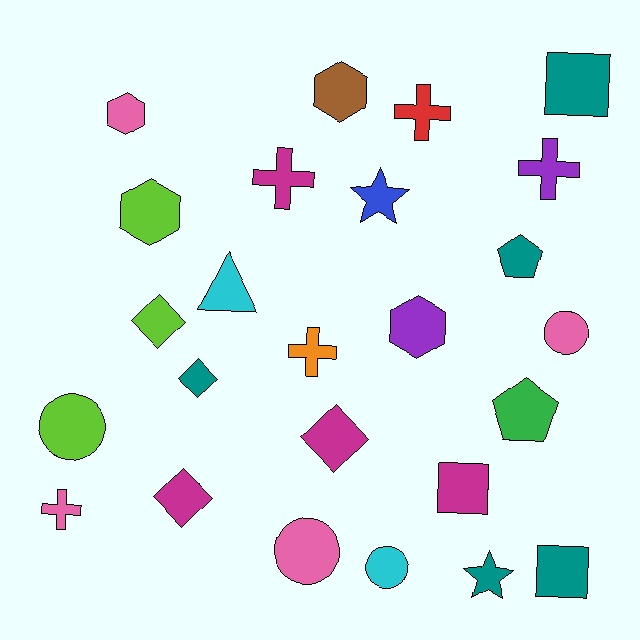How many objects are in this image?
There are 25 objects.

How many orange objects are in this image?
There is 1 orange object.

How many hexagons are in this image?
There are 4 hexagons.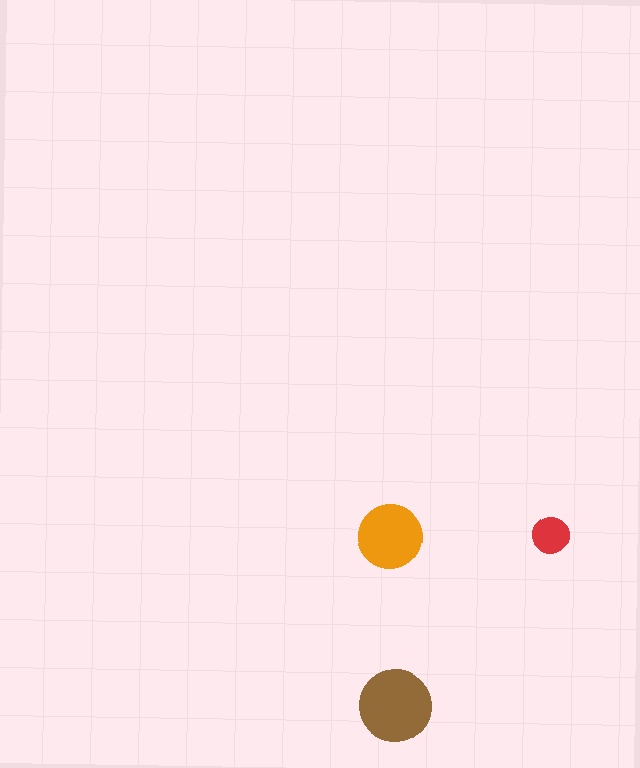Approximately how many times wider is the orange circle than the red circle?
About 1.5 times wider.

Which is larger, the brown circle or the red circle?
The brown one.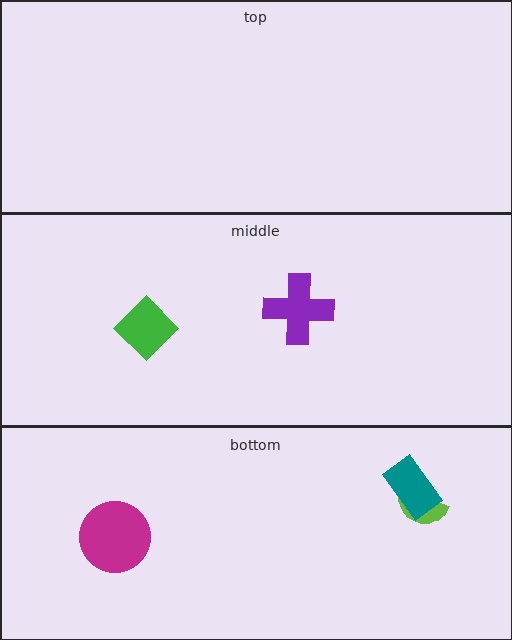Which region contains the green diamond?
The middle region.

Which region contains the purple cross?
The middle region.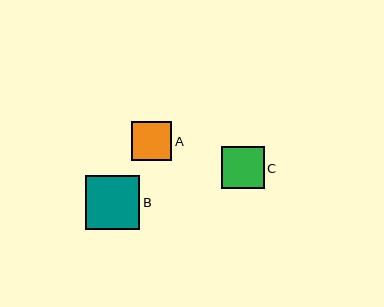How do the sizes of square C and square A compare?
Square C and square A are approximately the same size.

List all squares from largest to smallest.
From largest to smallest: B, C, A.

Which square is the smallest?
Square A is the smallest with a size of approximately 40 pixels.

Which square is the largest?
Square B is the largest with a size of approximately 54 pixels.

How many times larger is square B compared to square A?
Square B is approximately 1.4 times the size of square A.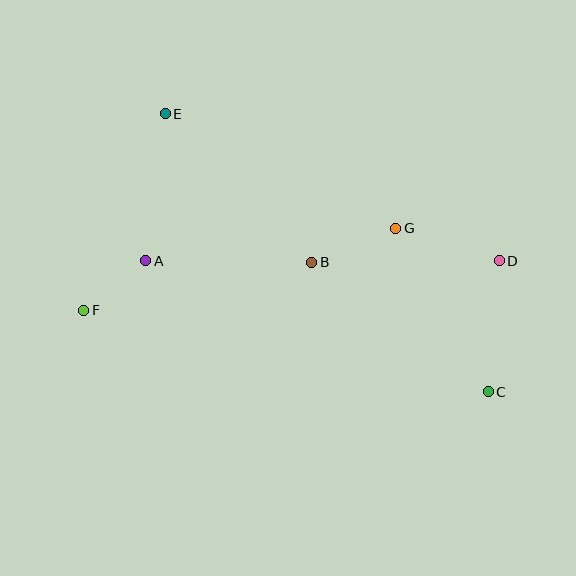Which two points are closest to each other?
Points A and F are closest to each other.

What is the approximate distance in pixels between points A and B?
The distance between A and B is approximately 166 pixels.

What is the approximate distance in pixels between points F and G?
The distance between F and G is approximately 322 pixels.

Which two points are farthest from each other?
Points C and E are farthest from each other.